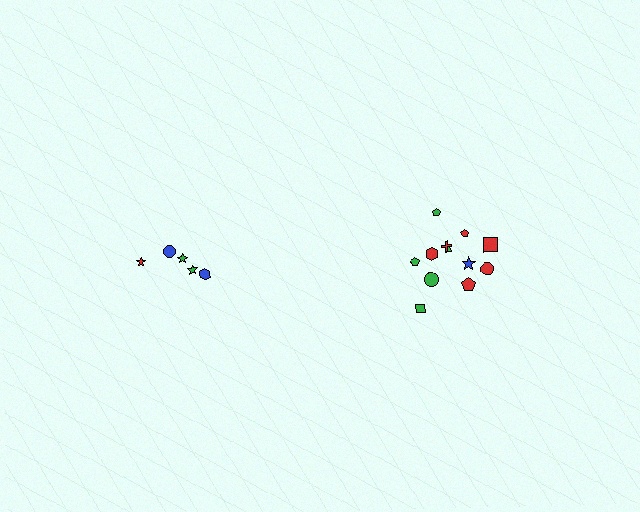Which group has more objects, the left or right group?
The right group.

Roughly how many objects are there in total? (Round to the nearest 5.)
Roughly 15 objects in total.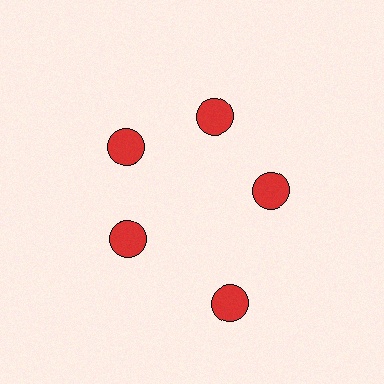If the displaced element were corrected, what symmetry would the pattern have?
It would have 5-fold rotational symmetry — the pattern would map onto itself every 72 degrees.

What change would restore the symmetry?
The symmetry would be restored by moving it inward, back onto the ring so that all 5 circles sit at equal angles and equal distance from the center.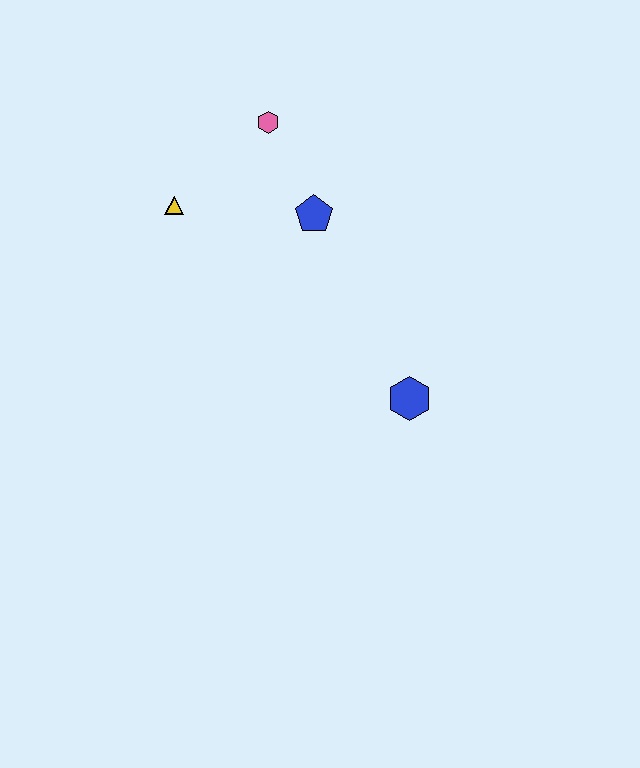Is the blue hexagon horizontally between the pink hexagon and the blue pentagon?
No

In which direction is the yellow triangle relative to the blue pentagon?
The yellow triangle is to the left of the blue pentagon.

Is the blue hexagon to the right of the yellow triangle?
Yes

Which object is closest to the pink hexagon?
The blue pentagon is closest to the pink hexagon.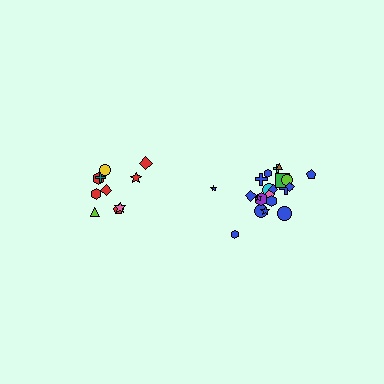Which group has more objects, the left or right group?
The right group.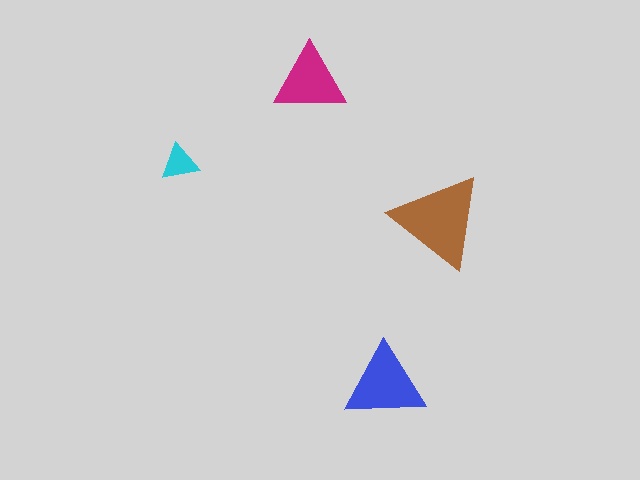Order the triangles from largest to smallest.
the brown one, the blue one, the magenta one, the cyan one.